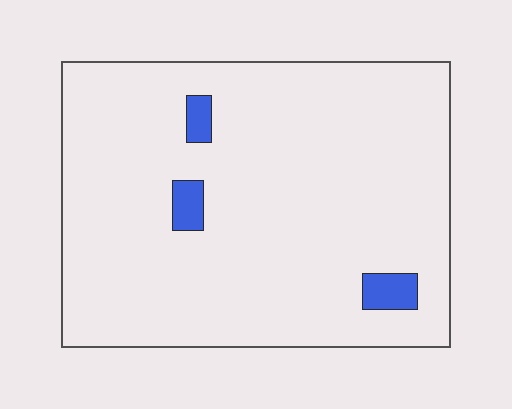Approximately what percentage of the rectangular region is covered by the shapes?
Approximately 5%.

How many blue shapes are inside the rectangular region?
3.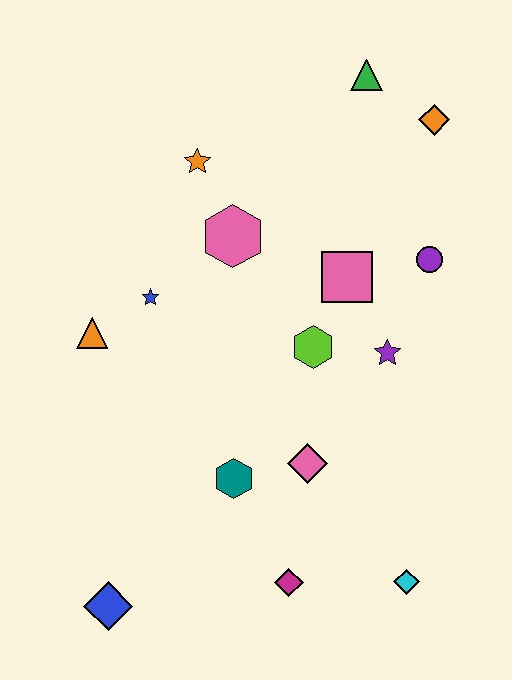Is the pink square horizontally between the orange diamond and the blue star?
Yes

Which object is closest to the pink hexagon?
The orange star is closest to the pink hexagon.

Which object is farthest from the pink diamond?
The green triangle is farthest from the pink diamond.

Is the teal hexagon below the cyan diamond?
No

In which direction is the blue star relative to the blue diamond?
The blue star is above the blue diamond.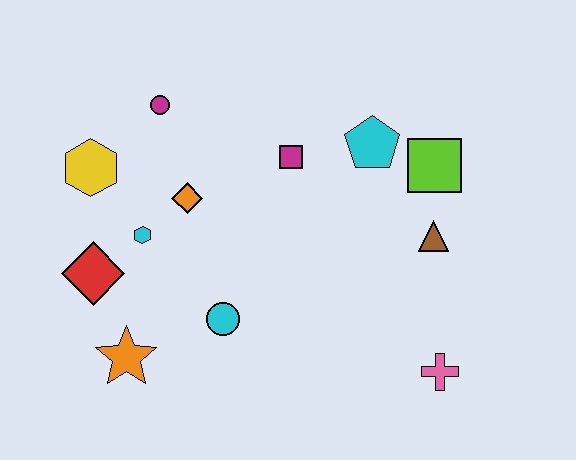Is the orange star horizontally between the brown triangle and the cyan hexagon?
No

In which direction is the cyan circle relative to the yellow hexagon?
The cyan circle is below the yellow hexagon.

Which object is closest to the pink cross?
The brown triangle is closest to the pink cross.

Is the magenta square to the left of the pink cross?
Yes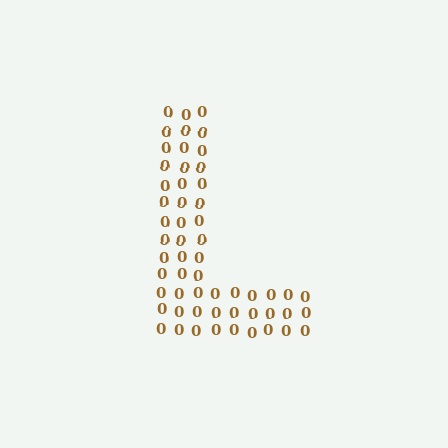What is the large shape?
The large shape is the letter L.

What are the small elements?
The small elements are digit 0's.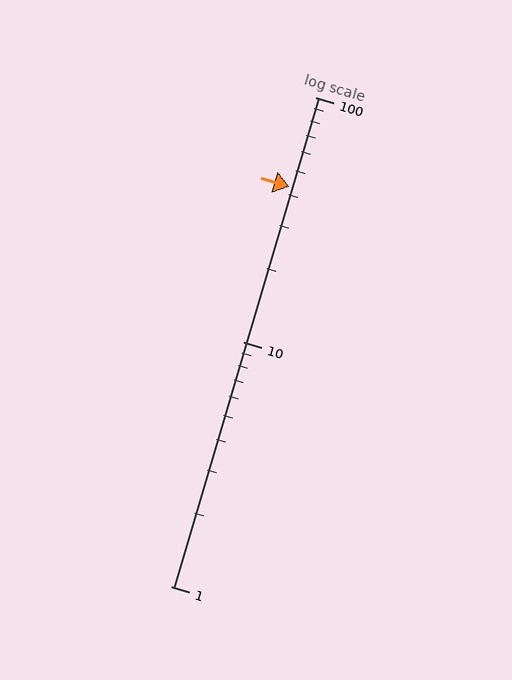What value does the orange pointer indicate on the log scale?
The pointer indicates approximately 43.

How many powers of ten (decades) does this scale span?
The scale spans 2 decades, from 1 to 100.